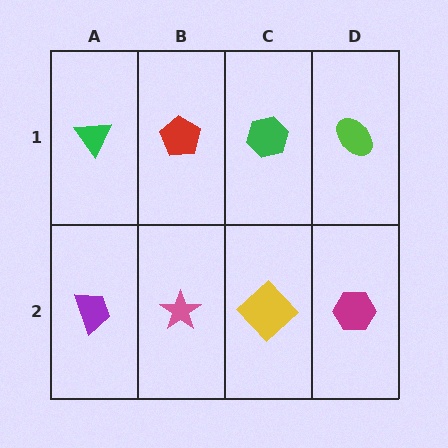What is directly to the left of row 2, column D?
A yellow diamond.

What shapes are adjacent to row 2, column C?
A green hexagon (row 1, column C), a pink star (row 2, column B), a magenta hexagon (row 2, column D).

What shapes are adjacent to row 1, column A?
A purple trapezoid (row 2, column A), a red pentagon (row 1, column B).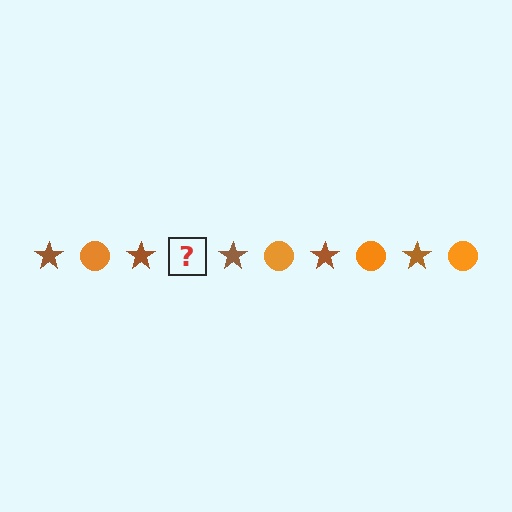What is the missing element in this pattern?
The missing element is an orange circle.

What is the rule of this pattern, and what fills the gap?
The rule is that the pattern alternates between brown star and orange circle. The gap should be filled with an orange circle.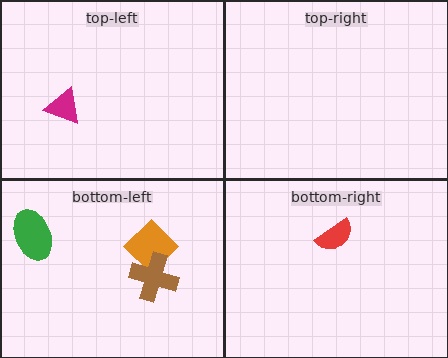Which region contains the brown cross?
The bottom-left region.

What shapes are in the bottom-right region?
The red semicircle.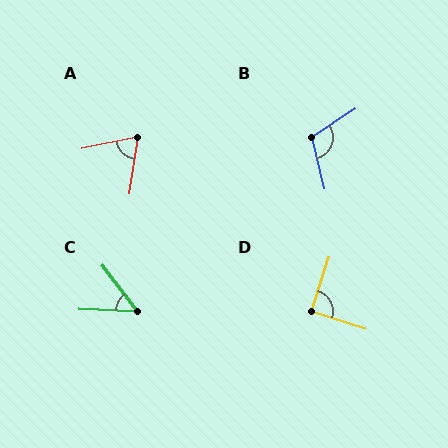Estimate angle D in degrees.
Approximately 89 degrees.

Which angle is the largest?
B, at approximately 110 degrees.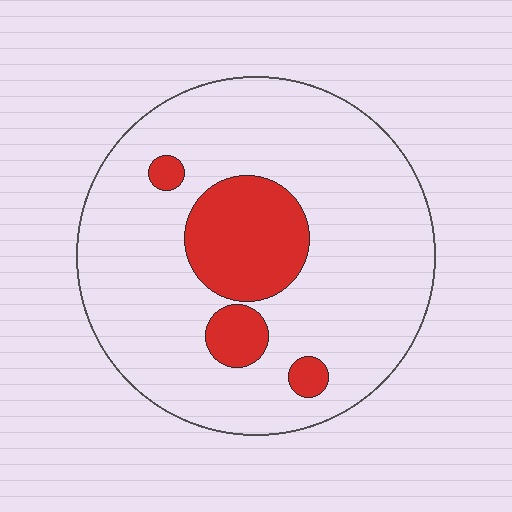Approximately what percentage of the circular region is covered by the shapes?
Approximately 20%.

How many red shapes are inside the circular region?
4.